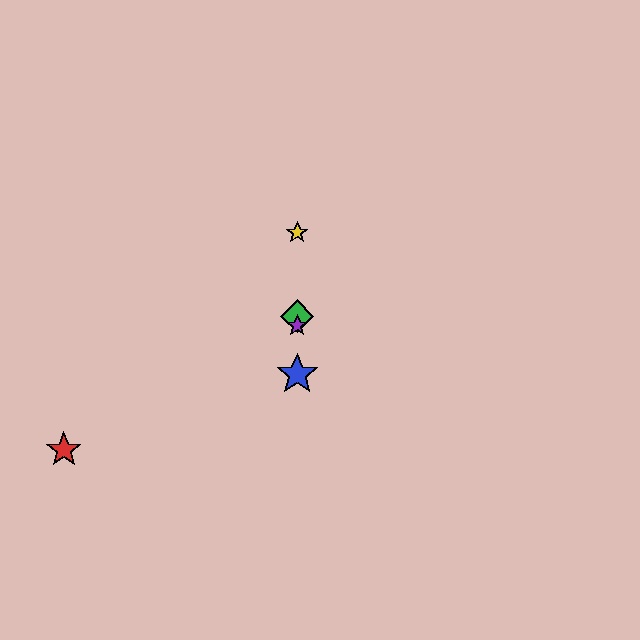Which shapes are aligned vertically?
The blue star, the green diamond, the yellow star, the purple star are aligned vertically.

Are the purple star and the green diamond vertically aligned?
Yes, both are at x≈297.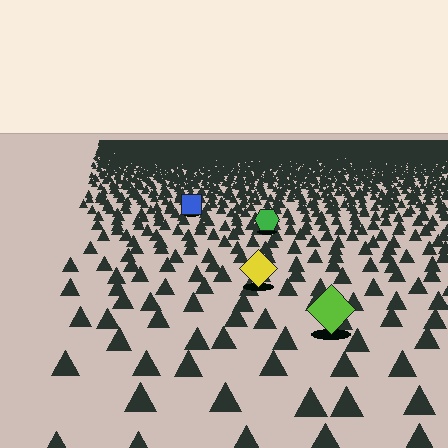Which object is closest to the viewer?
The lime diamond is closest. The texture marks near it are larger and more spread out.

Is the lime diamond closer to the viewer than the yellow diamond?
Yes. The lime diamond is closer — you can tell from the texture gradient: the ground texture is coarser near it.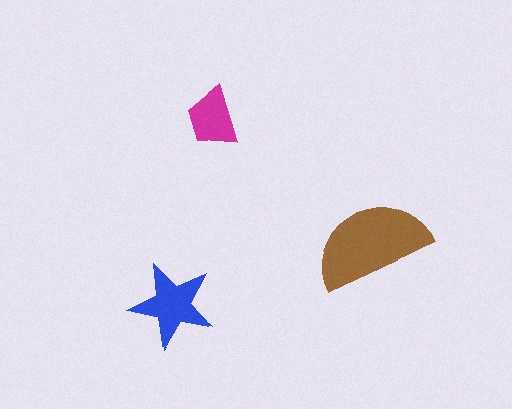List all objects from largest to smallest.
The brown semicircle, the blue star, the magenta trapezoid.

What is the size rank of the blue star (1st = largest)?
2nd.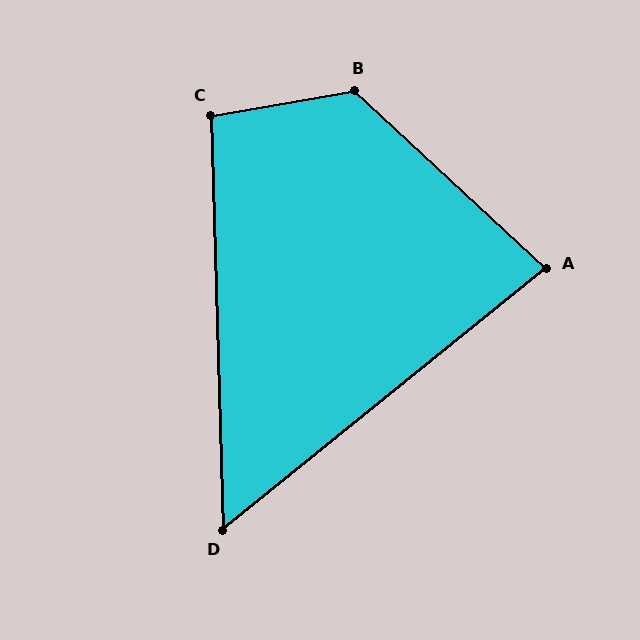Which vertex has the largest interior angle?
B, at approximately 127 degrees.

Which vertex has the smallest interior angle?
D, at approximately 53 degrees.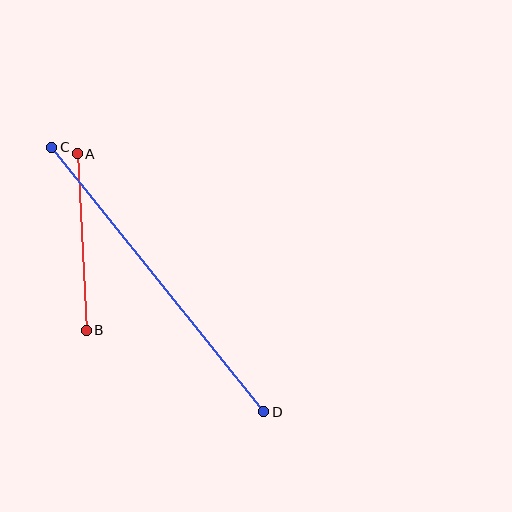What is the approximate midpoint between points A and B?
The midpoint is at approximately (82, 242) pixels.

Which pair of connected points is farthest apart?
Points C and D are farthest apart.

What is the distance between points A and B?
The distance is approximately 177 pixels.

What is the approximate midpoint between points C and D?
The midpoint is at approximately (158, 280) pixels.